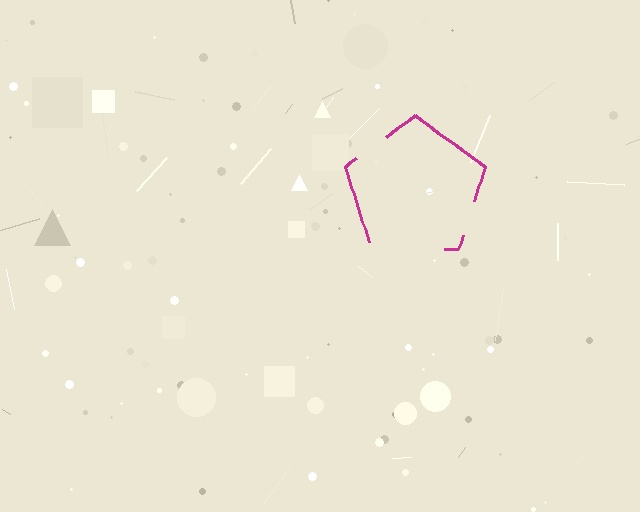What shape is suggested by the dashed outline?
The dashed outline suggests a pentagon.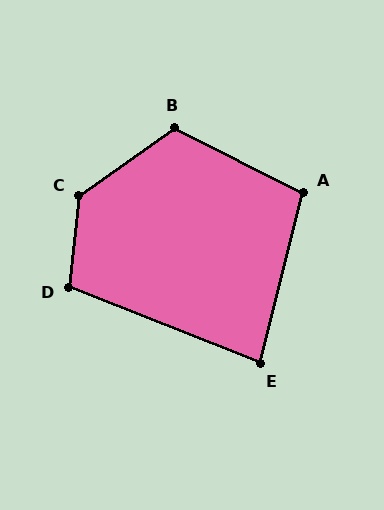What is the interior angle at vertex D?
Approximately 105 degrees (obtuse).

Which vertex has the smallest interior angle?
E, at approximately 83 degrees.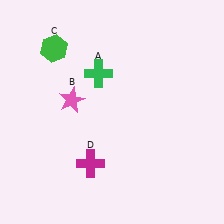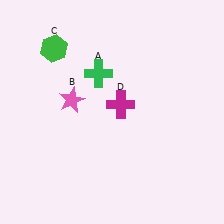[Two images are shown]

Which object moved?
The magenta cross (D) moved up.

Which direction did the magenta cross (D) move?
The magenta cross (D) moved up.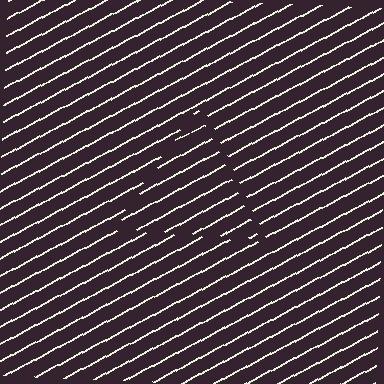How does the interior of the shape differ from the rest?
The interior of the shape contains the same grating, shifted by half a period — the contour is defined by the phase discontinuity where line-ends from the inner and outer gratings abut.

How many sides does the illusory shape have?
3 sides — the line-ends trace a triangle.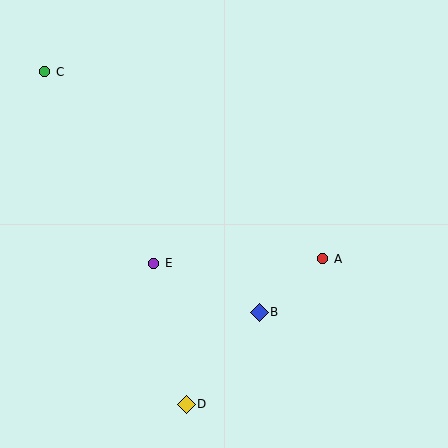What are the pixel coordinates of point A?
Point A is at (323, 259).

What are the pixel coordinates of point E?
Point E is at (154, 263).